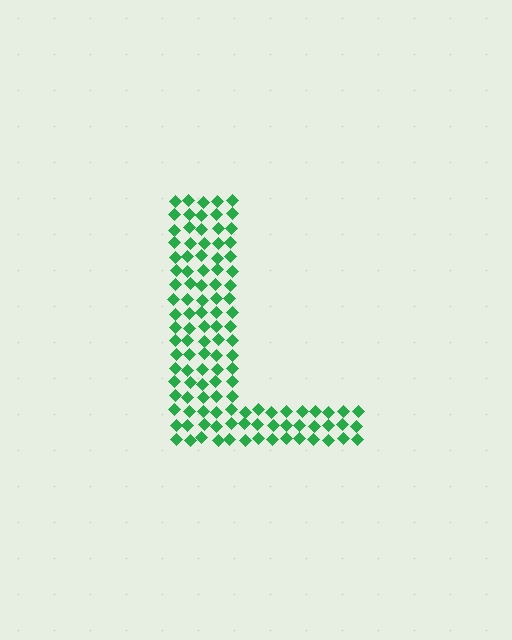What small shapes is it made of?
It is made of small diamonds.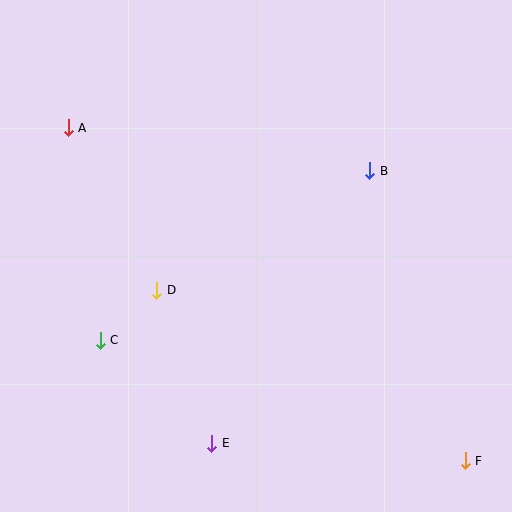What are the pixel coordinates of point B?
Point B is at (370, 171).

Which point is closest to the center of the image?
Point D at (157, 290) is closest to the center.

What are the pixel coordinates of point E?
Point E is at (212, 443).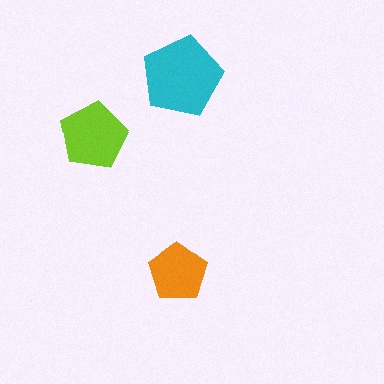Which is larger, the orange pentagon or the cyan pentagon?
The cyan one.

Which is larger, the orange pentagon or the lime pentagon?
The lime one.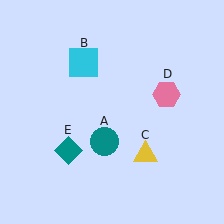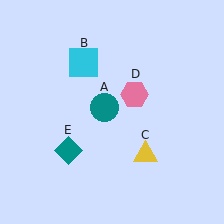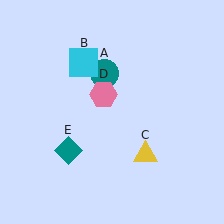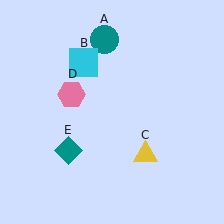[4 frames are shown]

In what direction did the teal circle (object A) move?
The teal circle (object A) moved up.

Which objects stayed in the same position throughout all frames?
Cyan square (object B) and yellow triangle (object C) and teal diamond (object E) remained stationary.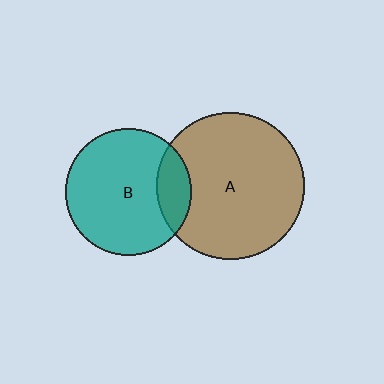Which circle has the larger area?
Circle A (brown).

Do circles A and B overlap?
Yes.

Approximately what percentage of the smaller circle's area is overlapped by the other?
Approximately 15%.